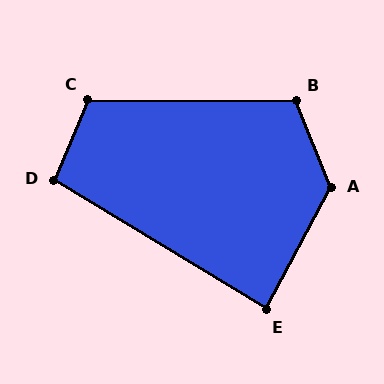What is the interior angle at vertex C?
Approximately 113 degrees (obtuse).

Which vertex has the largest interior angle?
A, at approximately 131 degrees.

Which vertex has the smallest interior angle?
E, at approximately 87 degrees.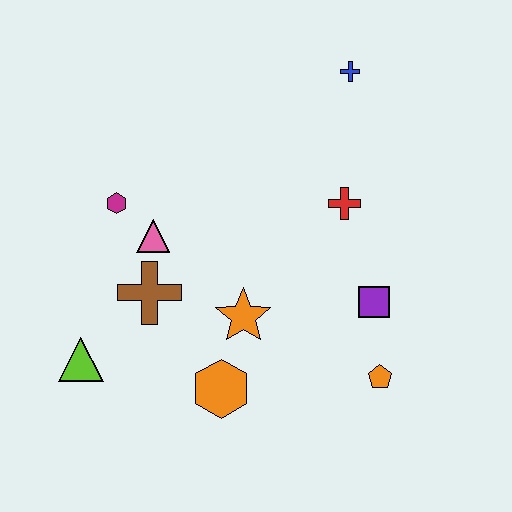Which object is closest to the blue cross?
The red cross is closest to the blue cross.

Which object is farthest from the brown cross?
The blue cross is farthest from the brown cross.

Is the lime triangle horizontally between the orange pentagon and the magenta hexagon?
No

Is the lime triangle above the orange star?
No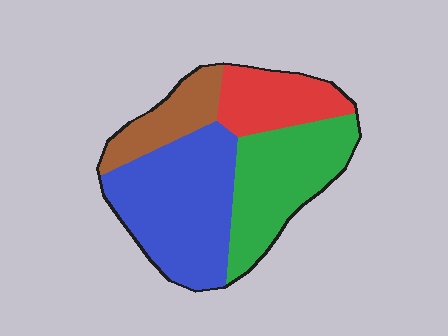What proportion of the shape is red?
Red covers around 15% of the shape.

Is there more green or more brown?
Green.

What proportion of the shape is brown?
Brown covers around 15% of the shape.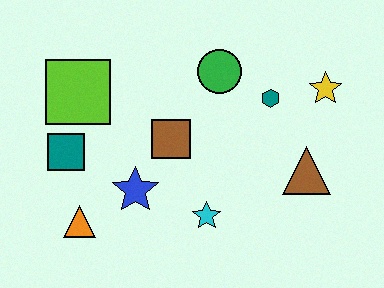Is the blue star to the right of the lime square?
Yes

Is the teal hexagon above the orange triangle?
Yes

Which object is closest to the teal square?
The lime square is closest to the teal square.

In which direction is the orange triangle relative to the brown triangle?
The orange triangle is to the left of the brown triangle.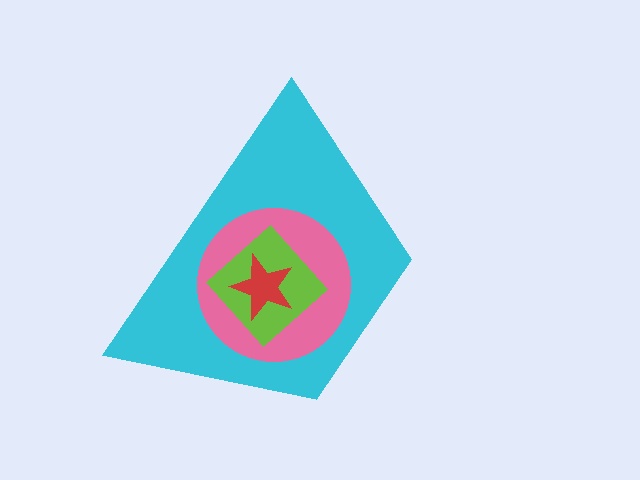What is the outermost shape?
The cyan trapezoid.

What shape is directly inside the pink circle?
The lime diamond.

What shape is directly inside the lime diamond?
The red star.